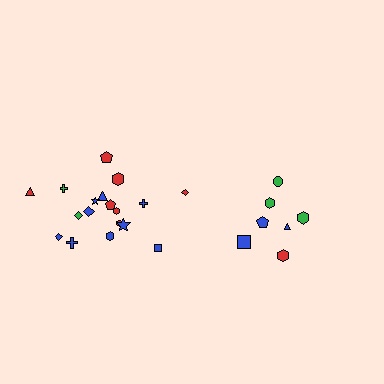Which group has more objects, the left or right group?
The left group.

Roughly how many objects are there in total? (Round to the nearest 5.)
Roughly 25 objects in total.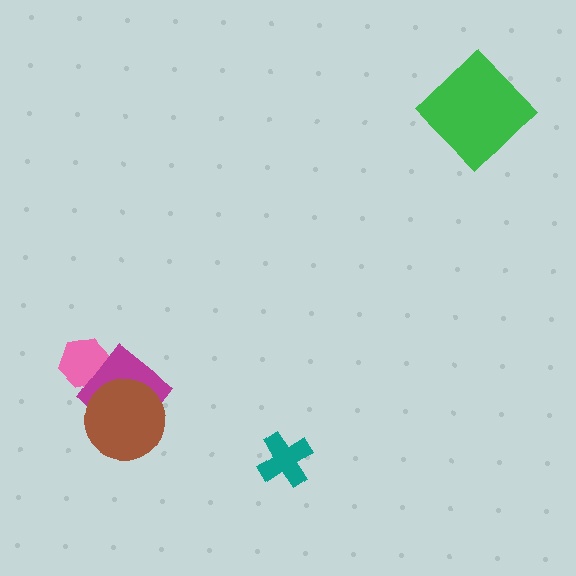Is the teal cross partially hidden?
No, no other shape covers it.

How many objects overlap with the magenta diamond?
2 objects overlap with the magenta diamond.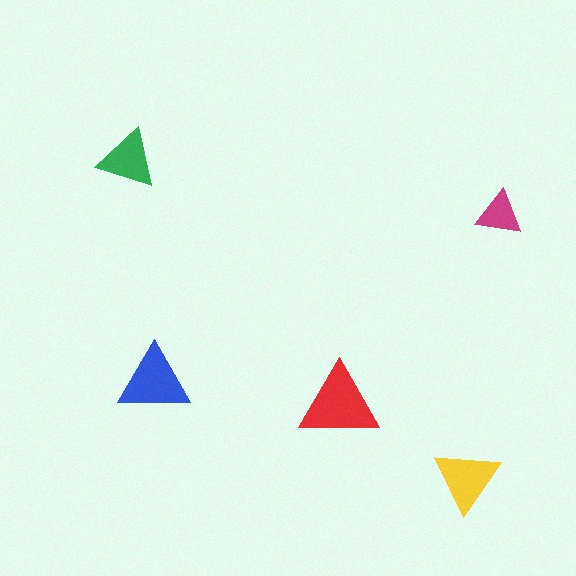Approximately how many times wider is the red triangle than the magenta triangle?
About 1.5 times wider.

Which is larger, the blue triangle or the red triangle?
The red one.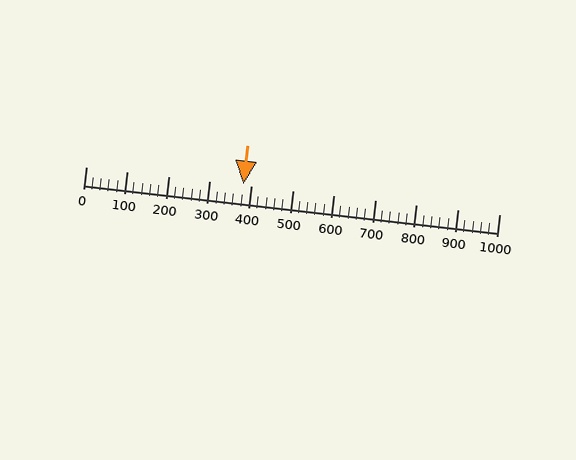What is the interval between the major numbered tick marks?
The major tick marks are spaced 100 units apart.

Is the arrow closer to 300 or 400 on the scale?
The arrow is closer to 400.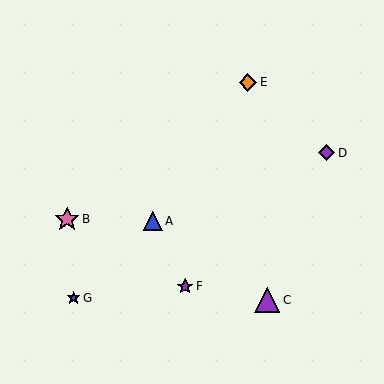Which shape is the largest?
The purple triangle (labeled C) is the largest.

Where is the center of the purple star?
The center of the purple star is at (185, 286).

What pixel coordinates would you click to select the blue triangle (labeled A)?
Click at (153, 221) to select the blue triangle A.